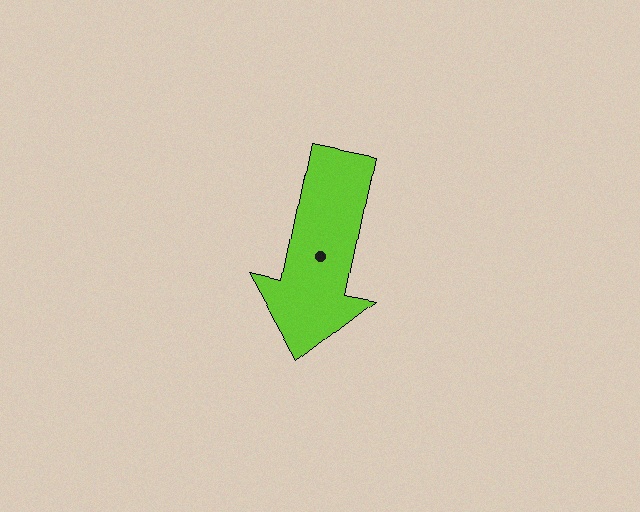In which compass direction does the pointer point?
South.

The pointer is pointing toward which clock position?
Roughly 6 o'clock.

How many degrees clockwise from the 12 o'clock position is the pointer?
Approximately 192 degrees.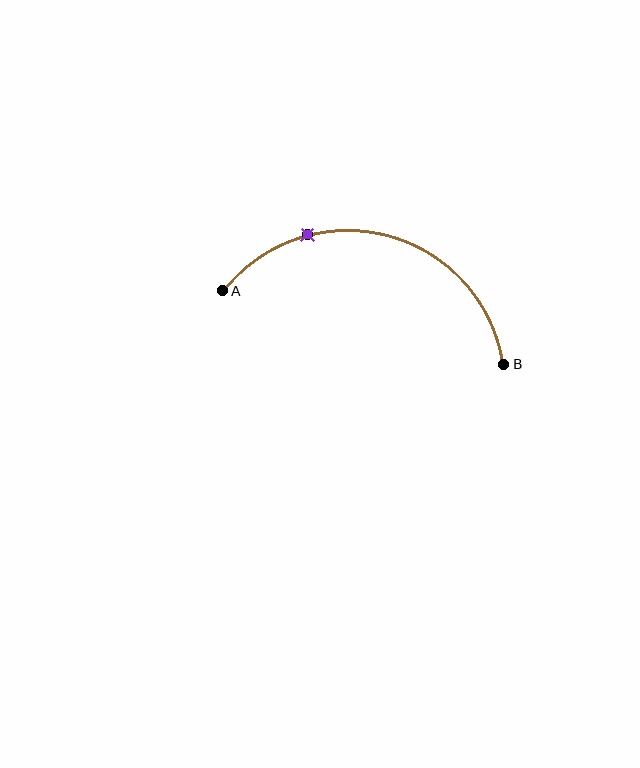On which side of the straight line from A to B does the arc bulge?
The arc bulges above the straight line connecting A and B.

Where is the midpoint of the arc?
The arc midpoint is the point on the curve farthest from the straight line joining A and B. It sits above that line.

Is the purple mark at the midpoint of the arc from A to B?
No. The purple mark lies on the arc but is closer to endpoint A. The arc midpoint would be at the point on the curve equidistant along the arc from both A and B.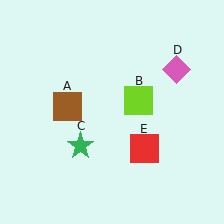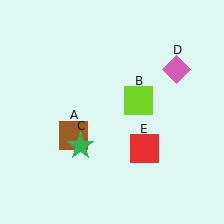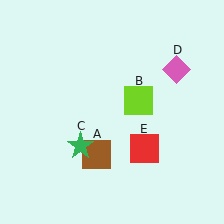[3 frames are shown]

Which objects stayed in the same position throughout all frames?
Lime square (object B) and green star (object C) and pink diamond (object D) and red square (object E) remained stationary.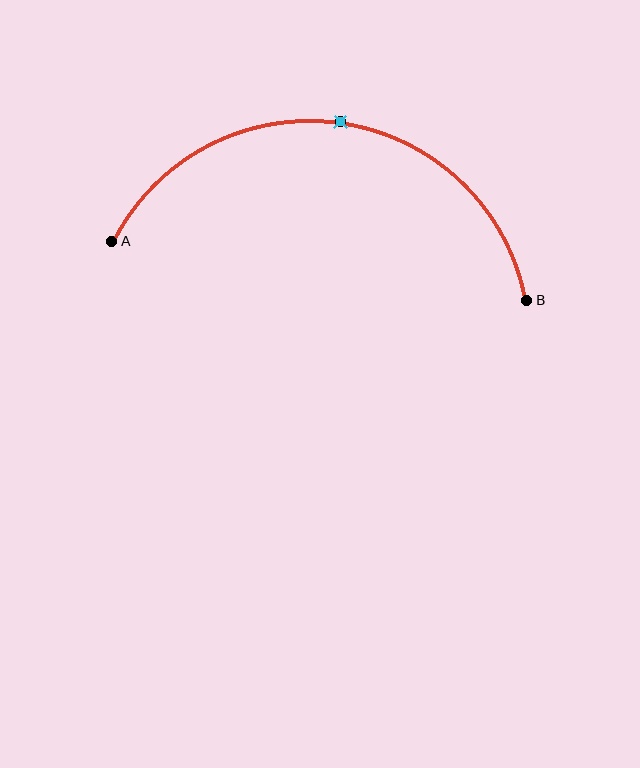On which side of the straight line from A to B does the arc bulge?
The arc bulges above the straight line connecting A and B.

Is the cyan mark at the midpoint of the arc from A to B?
Yes. The cyan mark lies on the arc at equal arc-length from both A and B — it is the arc midpoint.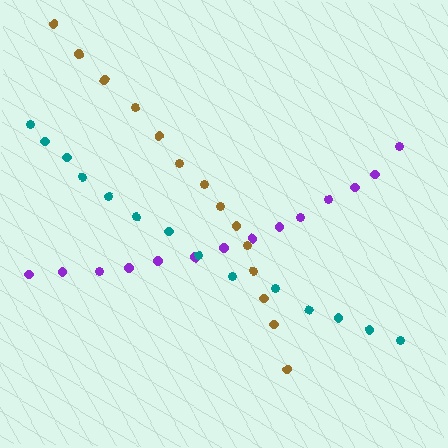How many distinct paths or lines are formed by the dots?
There are 3 distinct paths.